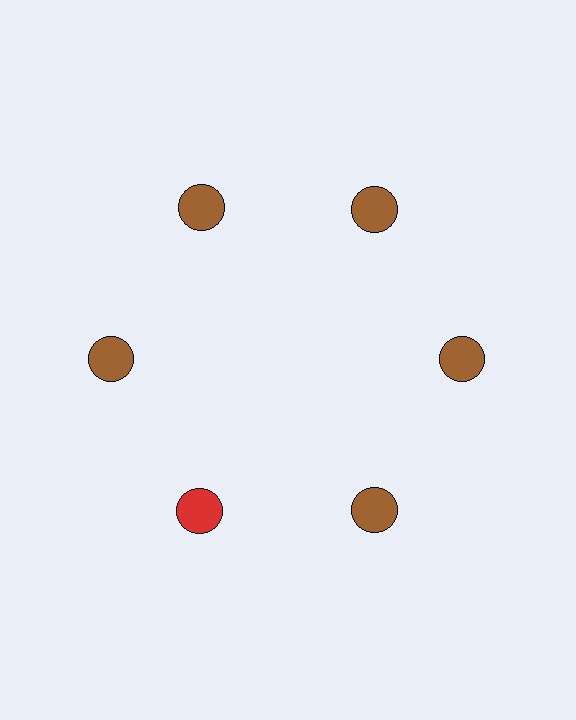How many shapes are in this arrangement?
There are 6 shapes arranged in a ring pattern.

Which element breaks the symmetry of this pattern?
The red circle at roughly the 7 o'clock position breaks the symmetry. All other shapes are brown circles.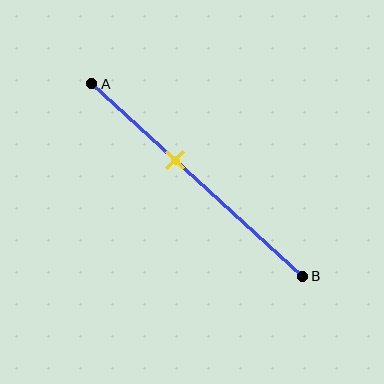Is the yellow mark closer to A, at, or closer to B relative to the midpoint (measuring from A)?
The yellow mark is closer to point A than the midpoint of segment AB.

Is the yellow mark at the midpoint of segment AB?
No, the mark is at about 40% from A, not at the 50% midpoint.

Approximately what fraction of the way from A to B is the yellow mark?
The yellow mark is approximately 40% of the way from A to B.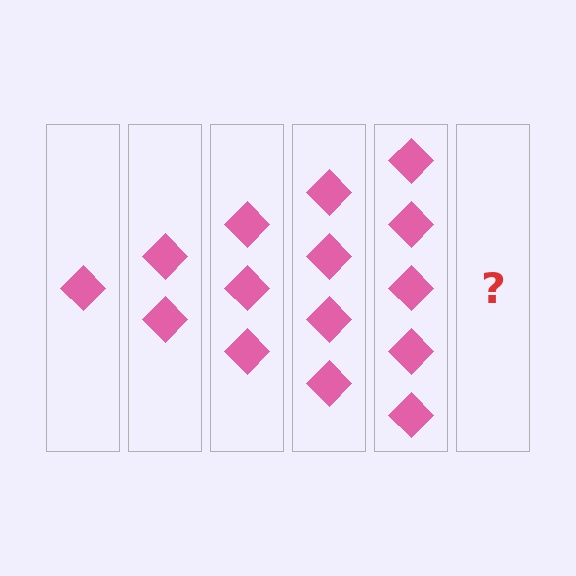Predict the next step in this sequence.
The next step is 6 diamonds.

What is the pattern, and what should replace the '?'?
The pattern is that each step adds one more diamond. The '?' should be 6 diamonds.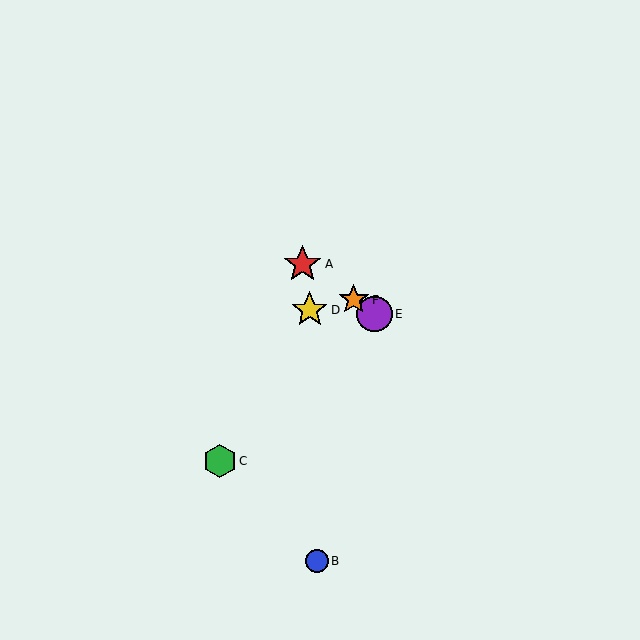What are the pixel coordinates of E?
Object E is at (374, 314).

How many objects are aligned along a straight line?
3 objects (A, E, F) are aligned along a straight line.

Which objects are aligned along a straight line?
Objects A, E, F are aligned along a straight line.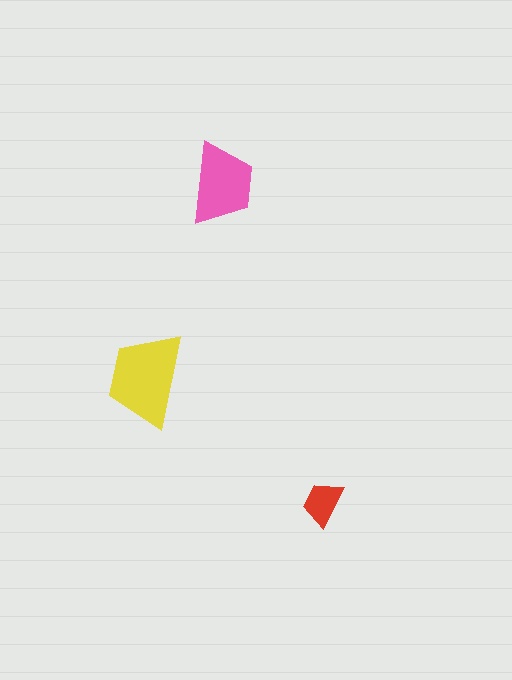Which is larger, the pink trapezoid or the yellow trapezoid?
The yellow one.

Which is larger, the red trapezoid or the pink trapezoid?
The pink one.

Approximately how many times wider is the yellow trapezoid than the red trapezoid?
About 2 times wider.